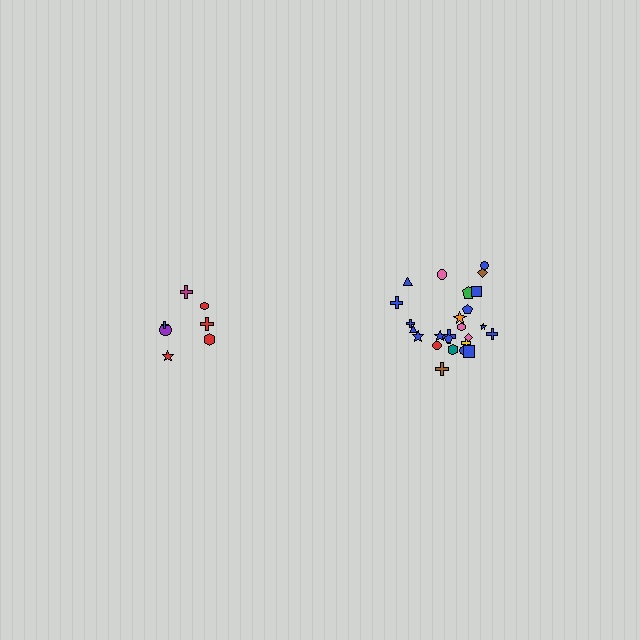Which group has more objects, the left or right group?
The right group.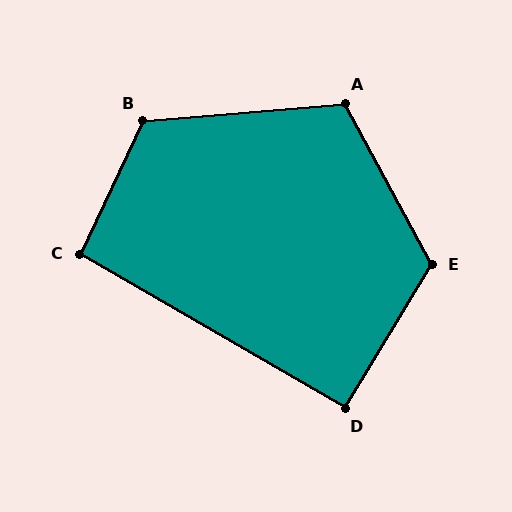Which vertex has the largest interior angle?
E, at approximately 120 degrees.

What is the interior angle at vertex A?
Approximately 114 degrees (obtuse).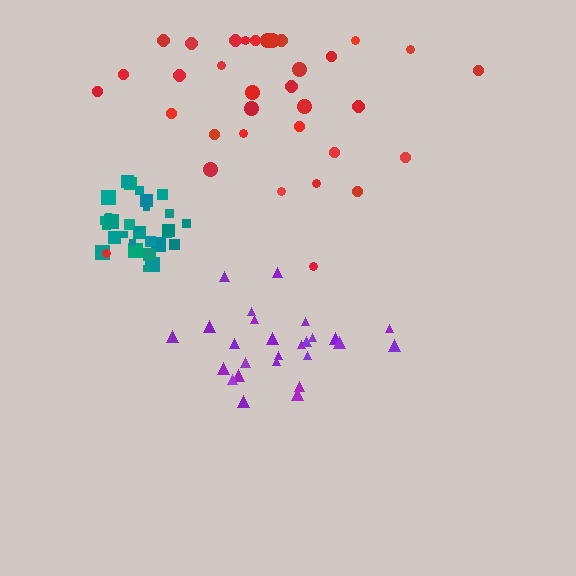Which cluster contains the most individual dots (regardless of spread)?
Red (35).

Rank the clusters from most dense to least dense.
teal, purple, red.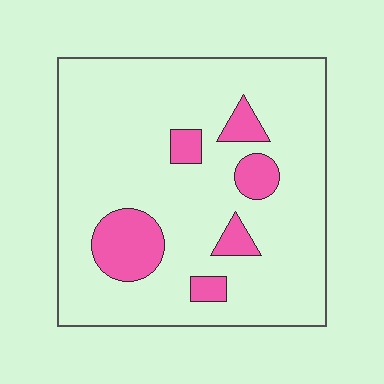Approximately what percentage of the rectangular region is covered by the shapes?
Approximately 15%.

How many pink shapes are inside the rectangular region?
6.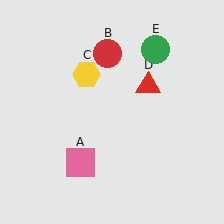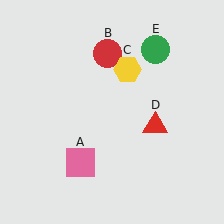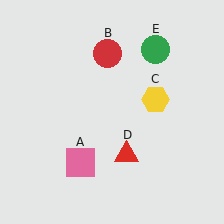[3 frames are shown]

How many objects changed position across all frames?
2 objects changed position: yellow hexagon (object C), red triangle (object D).